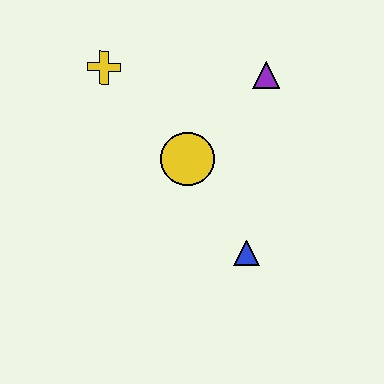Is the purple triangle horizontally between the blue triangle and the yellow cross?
No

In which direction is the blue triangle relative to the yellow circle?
The blue triangle is below the yellow circle.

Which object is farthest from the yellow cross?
The blue triangle is farthest from the yellow cross.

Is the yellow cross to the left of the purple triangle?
Yes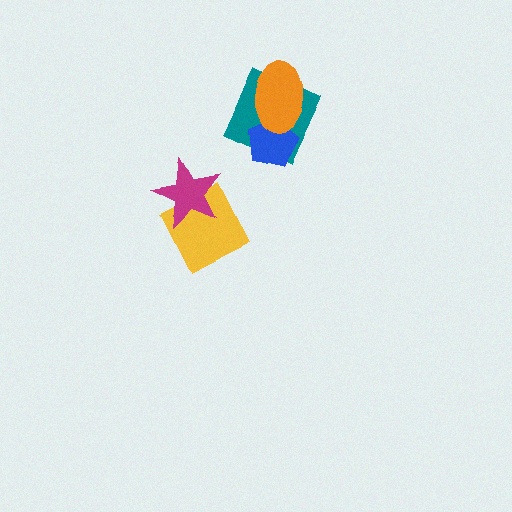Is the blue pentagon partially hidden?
Yes, it is partially covered by another shape.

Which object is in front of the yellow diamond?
The magenta star is in front of the yellow diamond.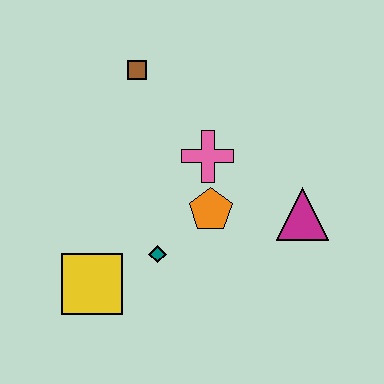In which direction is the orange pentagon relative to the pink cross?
The orange pentagon is below the pink cross.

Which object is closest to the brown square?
The pink cross is closest to the brown square.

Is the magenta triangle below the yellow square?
No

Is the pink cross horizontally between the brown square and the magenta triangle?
Yes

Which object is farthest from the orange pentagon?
The brown square is farthest from the orange pentagon.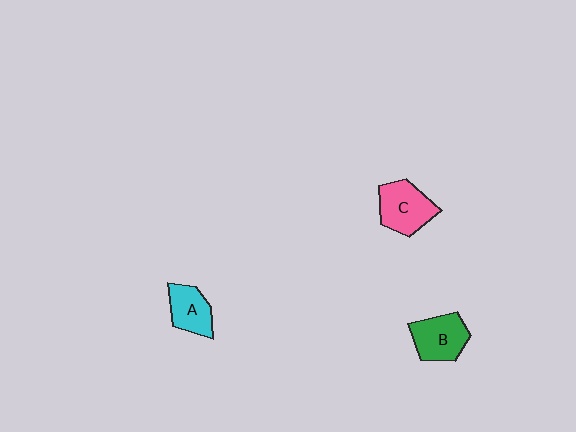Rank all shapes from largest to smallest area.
From largest to smallest: C (pink), B (green), A (cyan).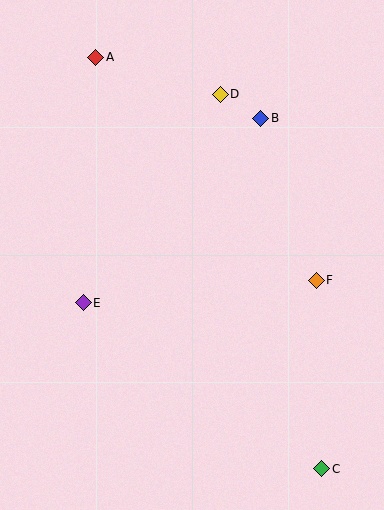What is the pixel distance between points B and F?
The distance between B and F is 172 pixels.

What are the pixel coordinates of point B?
Point B is at (261, 118).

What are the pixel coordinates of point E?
Point E is at (83, 303).